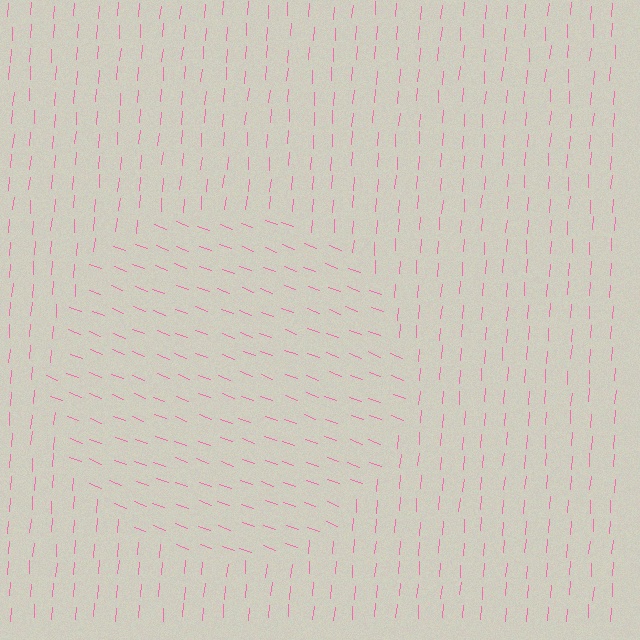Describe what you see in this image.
The image is filled with small pink line segments. A circle region in the image has lines oriented differently from the surrounding lines, creating a visible texture boundary.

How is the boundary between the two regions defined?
The boundary is defined purely by a change in line orientation (approximately 74 degrees difference). All lines are the same color and thickness.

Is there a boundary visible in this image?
Yes, there is a texture boundary formed by a change in line orientation.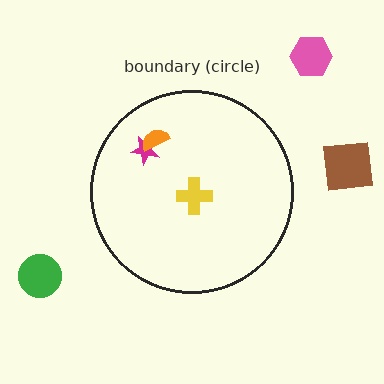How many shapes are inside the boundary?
3 inside, 3 outside.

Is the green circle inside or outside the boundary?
Outside.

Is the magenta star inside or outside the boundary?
Inside.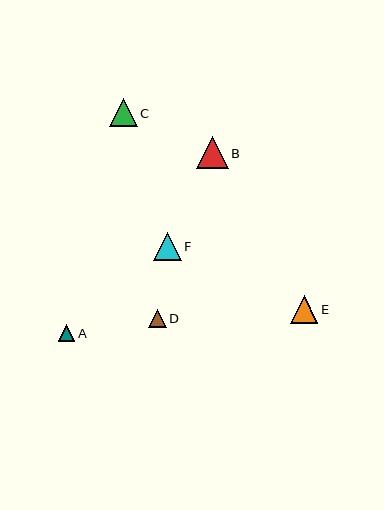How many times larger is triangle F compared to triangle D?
Triangle F is approximately 1.6 times the size of triangle D.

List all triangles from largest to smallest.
From largest to smallest: B, E, F, C, D, A.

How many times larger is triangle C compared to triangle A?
Triangle C is approximately 1.7 times the size of triangle A.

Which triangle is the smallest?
Triangle A is the smallest with a size of approximately 16 pixels.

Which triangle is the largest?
Triangle B is the largest with a size of approximately 32 pixels.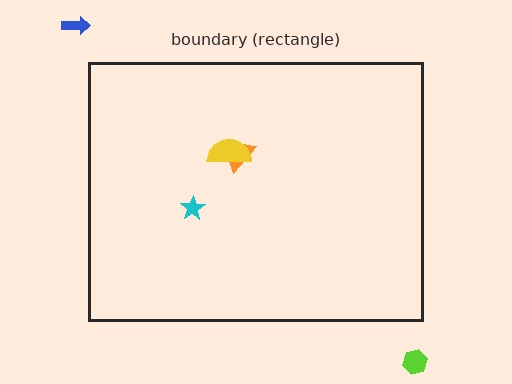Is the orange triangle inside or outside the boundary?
Inside.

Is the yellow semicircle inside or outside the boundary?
Inside.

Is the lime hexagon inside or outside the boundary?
Outside.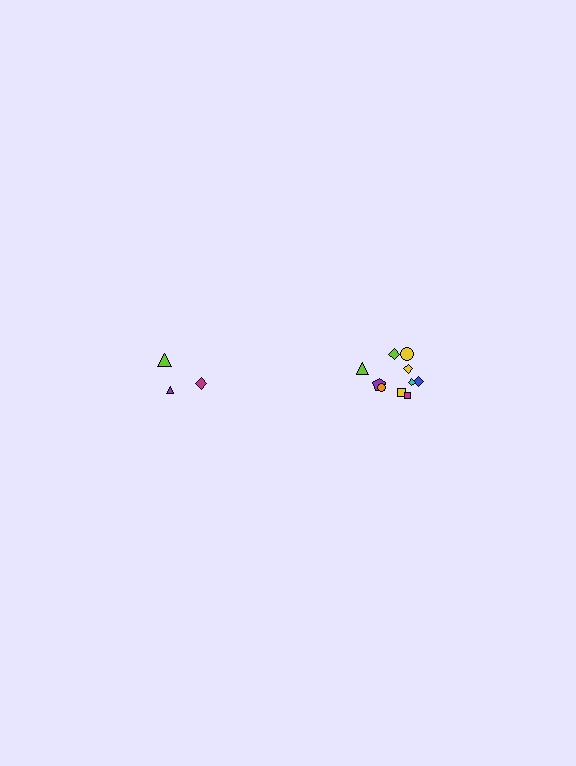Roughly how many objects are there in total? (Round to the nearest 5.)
Roughly 15 objects in total.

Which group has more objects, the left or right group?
The right group.